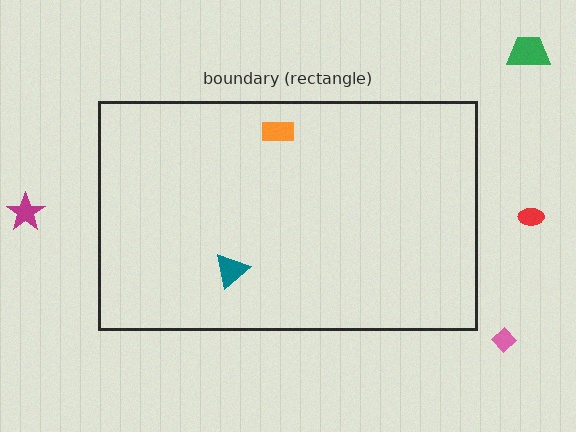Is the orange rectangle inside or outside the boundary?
Inside.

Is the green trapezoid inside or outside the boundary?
Outside.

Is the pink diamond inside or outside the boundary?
Outside.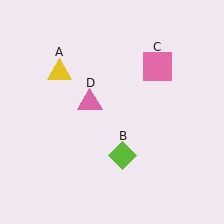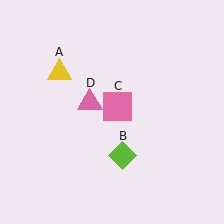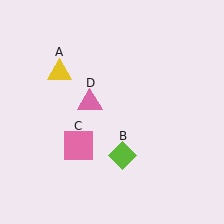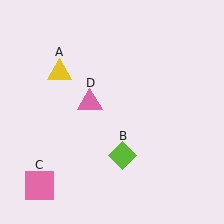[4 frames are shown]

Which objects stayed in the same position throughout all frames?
Yellow triangle (object A) and lime diamond (object B) and pink triangle (object D) remained stationary.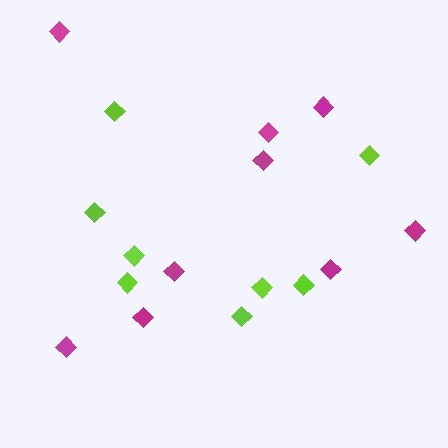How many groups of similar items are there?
There are 2 groups: one group of magenta diamonds (9) and one group of lime diamonds (8).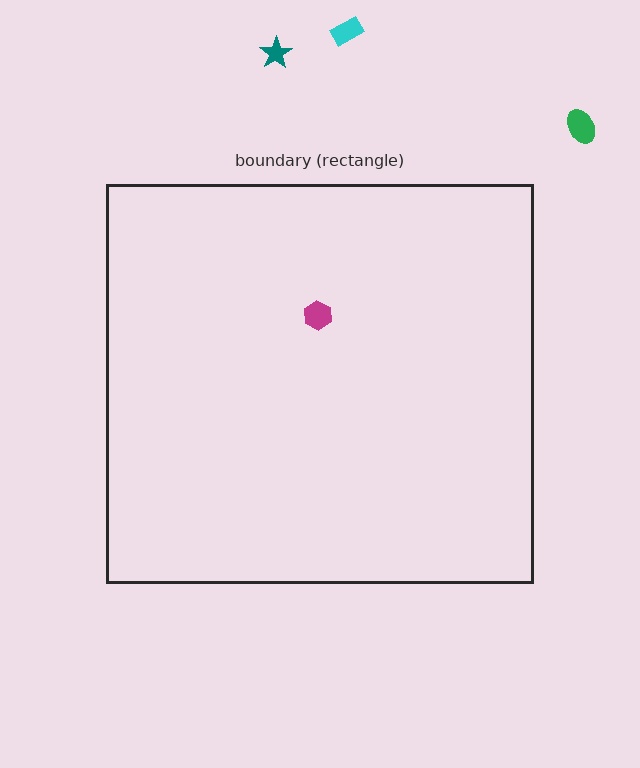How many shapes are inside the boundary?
1 inside, 3 outside.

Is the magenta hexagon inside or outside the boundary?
Inside.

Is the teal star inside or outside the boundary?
Outside.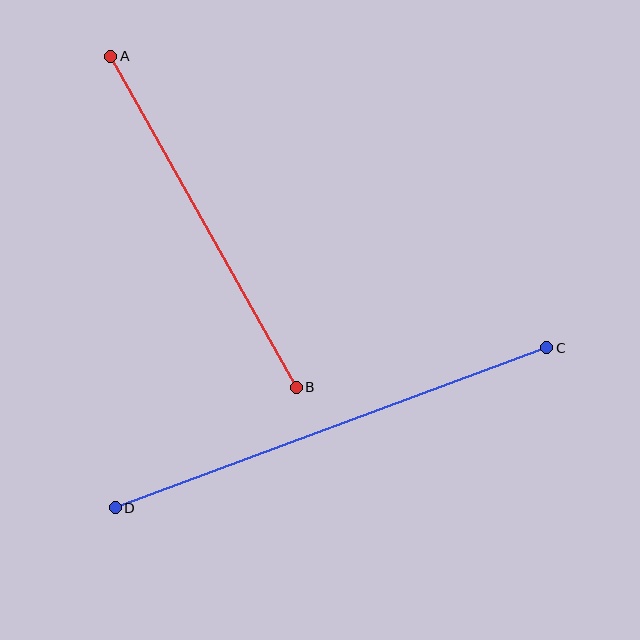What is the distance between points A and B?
The distance is approximately 379 pixels.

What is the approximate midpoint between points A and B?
The midpoint is at approximately (204, 222) pixels.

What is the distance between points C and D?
The distance is approximately 460 pixels.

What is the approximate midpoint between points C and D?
The midpoint is at approximately (331, 428) pixels.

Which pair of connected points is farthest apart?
Points C and D are farthest apart.